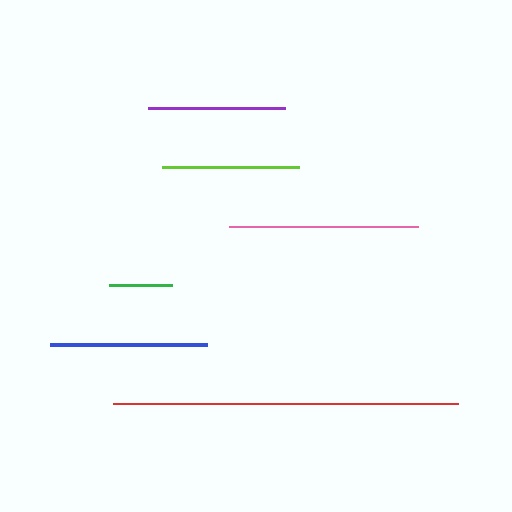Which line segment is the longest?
The red line is the longest at approximately 345 pixels.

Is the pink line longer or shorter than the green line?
The pink line is longer than the green line.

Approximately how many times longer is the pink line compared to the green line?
The pink line is approximately 3.0 times the length of the green line.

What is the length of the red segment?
The red segment is approximately 345 pixels long.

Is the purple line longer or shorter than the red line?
The red line is longer than the purple line.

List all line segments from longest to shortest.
From longest to shortest: red, pink, blue, lime, purple, green.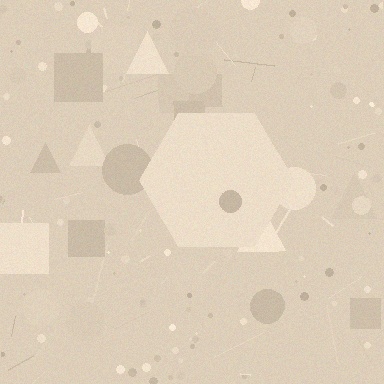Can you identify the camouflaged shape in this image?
The camouflaged shape is a hexagon.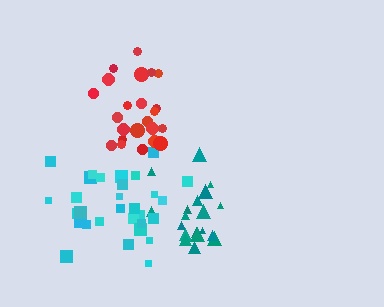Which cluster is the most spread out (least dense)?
Cyan.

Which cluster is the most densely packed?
Teal.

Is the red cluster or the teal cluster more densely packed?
Teal.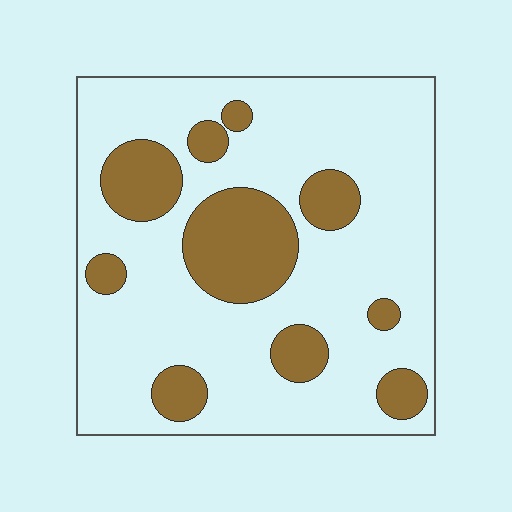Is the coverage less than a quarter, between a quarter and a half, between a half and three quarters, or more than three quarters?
Less than a quarter.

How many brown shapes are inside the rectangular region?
10.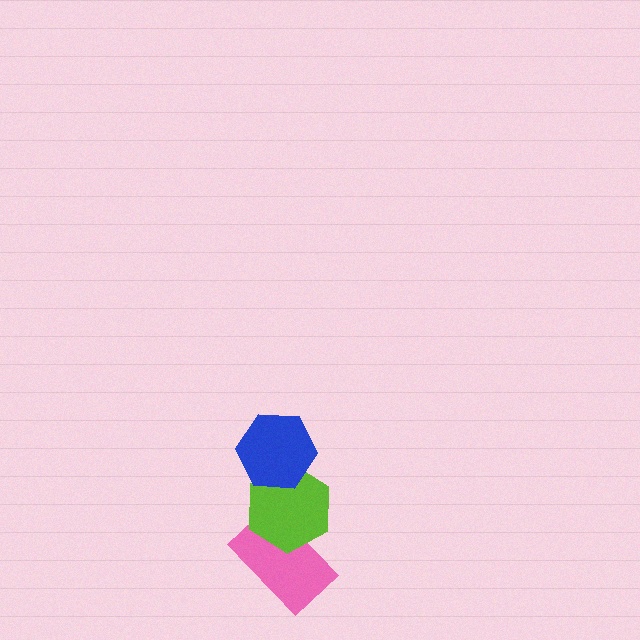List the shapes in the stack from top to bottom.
From top to bottom: the blue hexagon, the lime hexagon, the pink rectangle.